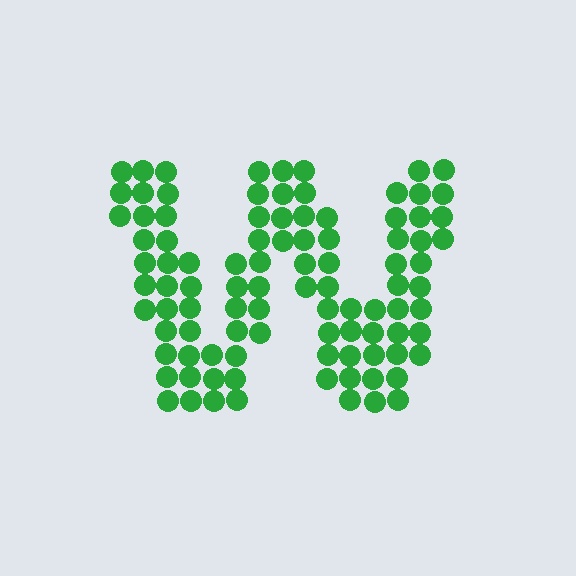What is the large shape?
The large shape is the letter W.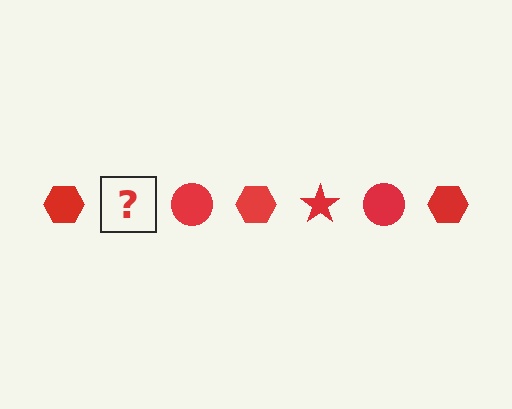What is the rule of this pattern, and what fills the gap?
The rule is that the pattern cycles through hexagon, star, circle shapes in red. The gap should be filled with a red star.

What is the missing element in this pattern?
The missing element is a red star.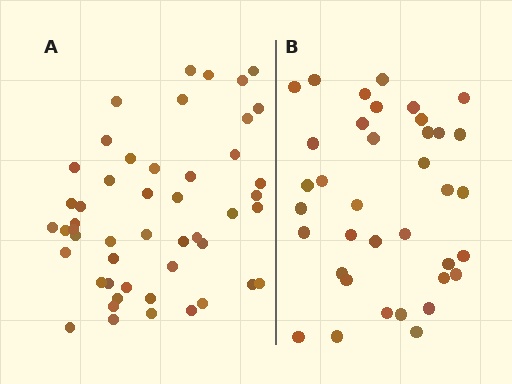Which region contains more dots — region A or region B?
Region A (the left region) has more dots.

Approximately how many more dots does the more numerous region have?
Region A has roughly 12 or so more dots than region B.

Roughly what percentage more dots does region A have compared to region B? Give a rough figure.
About 30% more.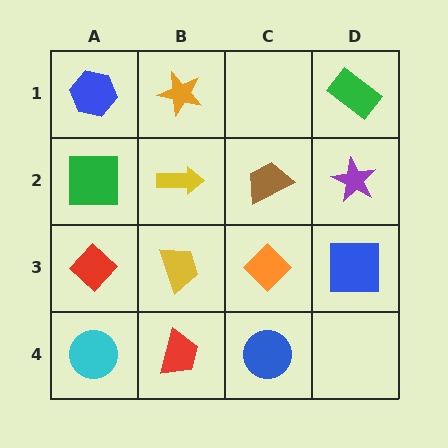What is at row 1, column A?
A blue hexagon.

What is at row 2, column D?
A purple star.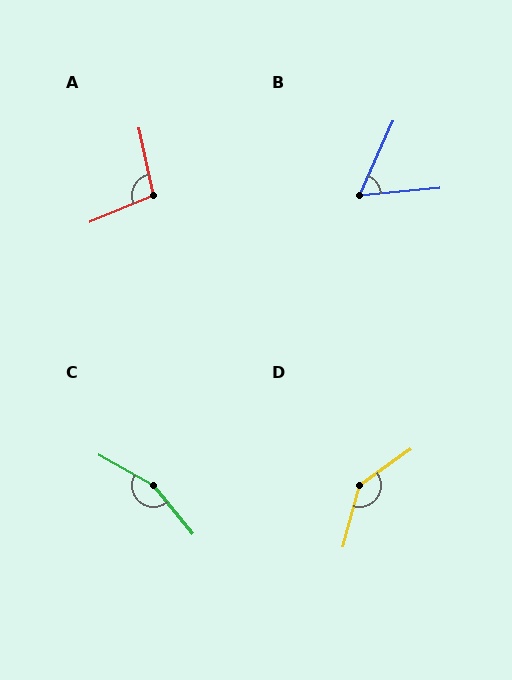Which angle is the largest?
C, at approximately 159 degrees.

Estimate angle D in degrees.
Approximately 140 degrees.